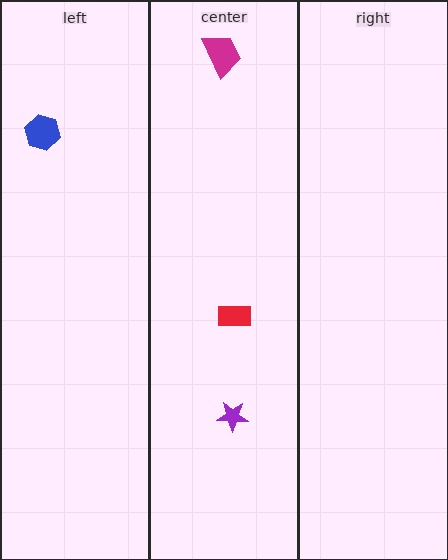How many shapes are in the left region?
1.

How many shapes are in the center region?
3.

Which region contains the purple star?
The center region.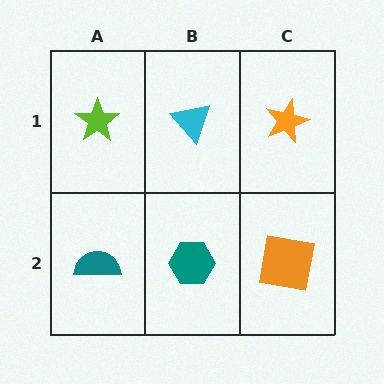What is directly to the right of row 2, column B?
An orange square.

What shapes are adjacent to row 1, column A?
A teal semicircle (row 2, column A), a cyan triangle (row 1, column B).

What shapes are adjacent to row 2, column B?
A cyan triangle (row 1, column B), a teal semicircle (row 2, column A), an orange square (row 2, column C).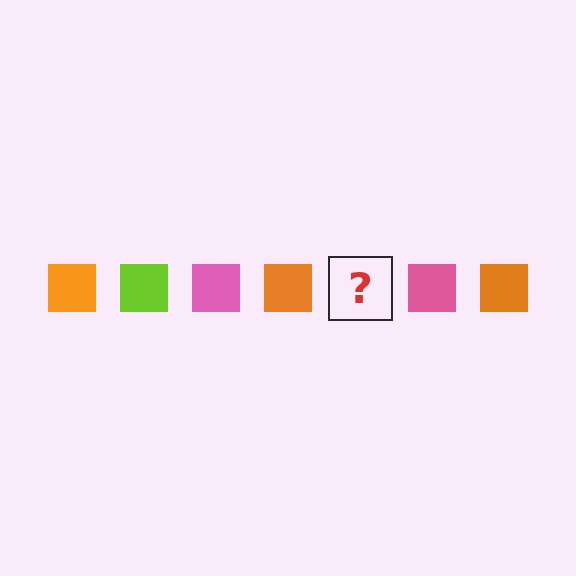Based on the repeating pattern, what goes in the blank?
The blank should be a lime square.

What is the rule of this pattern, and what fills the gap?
The rule is that the pattern cycles through orange, lime, pink squares. The gap should be filled with a lime square.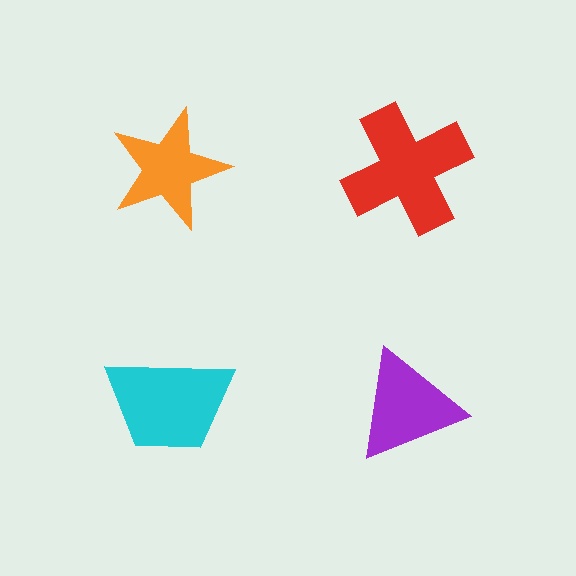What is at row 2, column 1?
A cyan trapezoid.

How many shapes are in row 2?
2 shapes.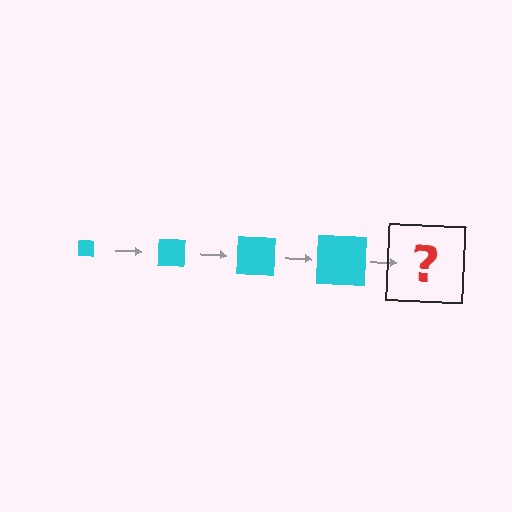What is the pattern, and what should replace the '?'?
The pattern is that the square gets progressively larger each step. The '?' should be a cyan square, larger than the previous one.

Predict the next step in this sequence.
The next step is a cyan square, larger than the previous one.